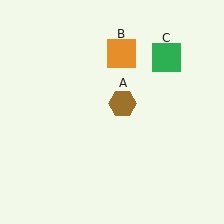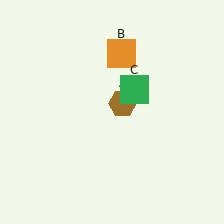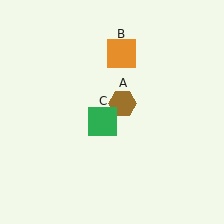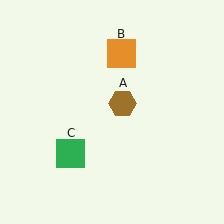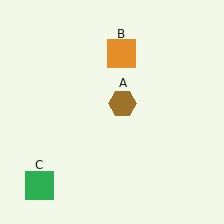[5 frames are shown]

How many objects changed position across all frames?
1 object changed position: green square (object C).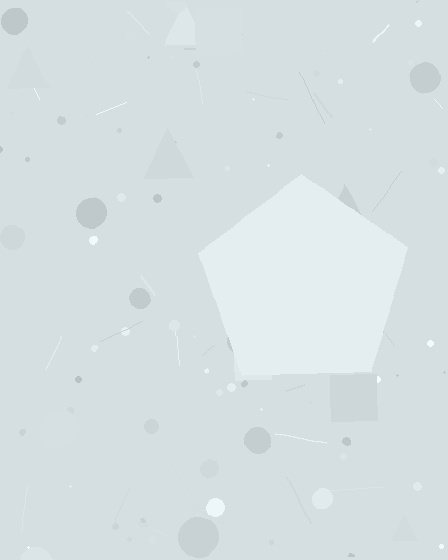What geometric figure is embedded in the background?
A pentagon is embedded in the background.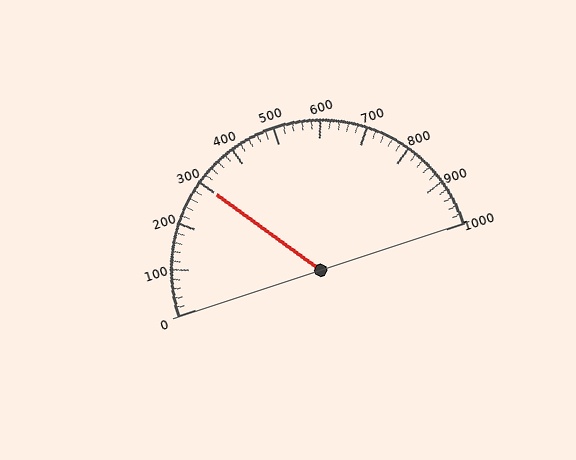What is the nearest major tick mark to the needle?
The nearest major tick mark is 300.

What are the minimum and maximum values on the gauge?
The gauge ranges from 0 to 1000.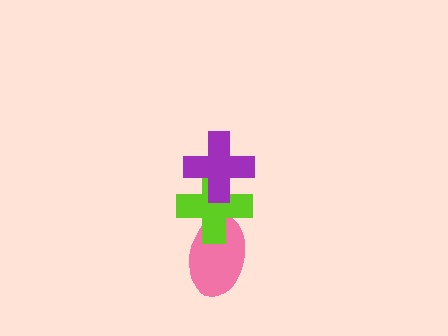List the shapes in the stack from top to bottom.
From top to bottom: the purple cross, the lime cross, the pink ellipse.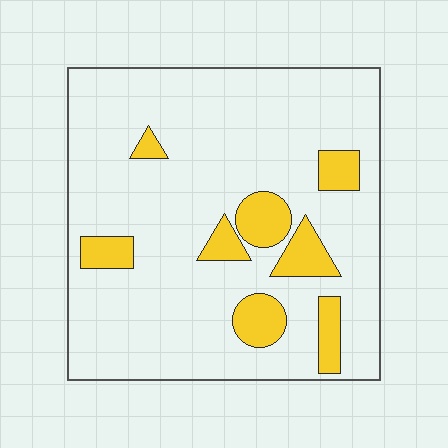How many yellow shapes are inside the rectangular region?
8.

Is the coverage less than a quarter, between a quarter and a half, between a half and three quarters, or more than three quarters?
Less than a quarter.